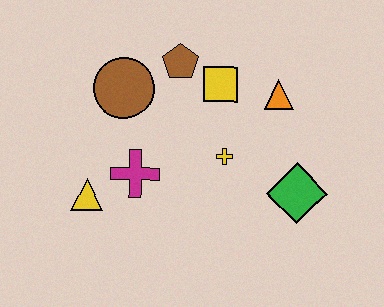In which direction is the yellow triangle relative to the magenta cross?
The yellow triangle is to the left of the magenta cross.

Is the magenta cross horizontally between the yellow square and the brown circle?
Yes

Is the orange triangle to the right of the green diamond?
No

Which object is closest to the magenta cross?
The yellow triangle is closest to the magenta cross.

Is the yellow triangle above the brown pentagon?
No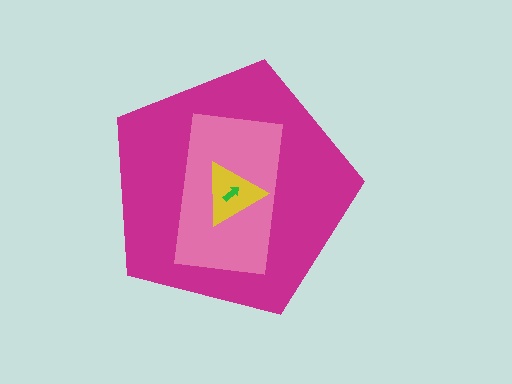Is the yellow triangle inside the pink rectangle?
Yes.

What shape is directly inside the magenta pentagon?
The pink rectangle.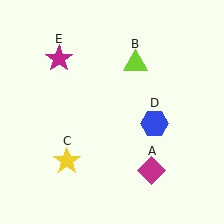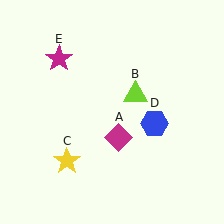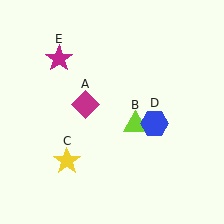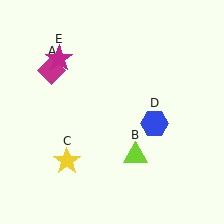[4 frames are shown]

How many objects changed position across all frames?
2 objects changed position: magenta diamond (object A), lime triangle (object B).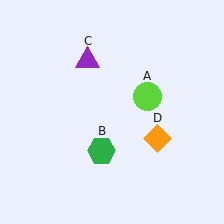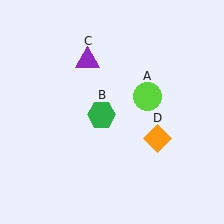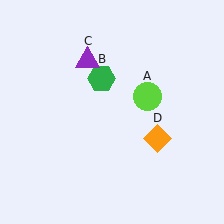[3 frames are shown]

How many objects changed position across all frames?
1 object changed position: green hexagon (object B).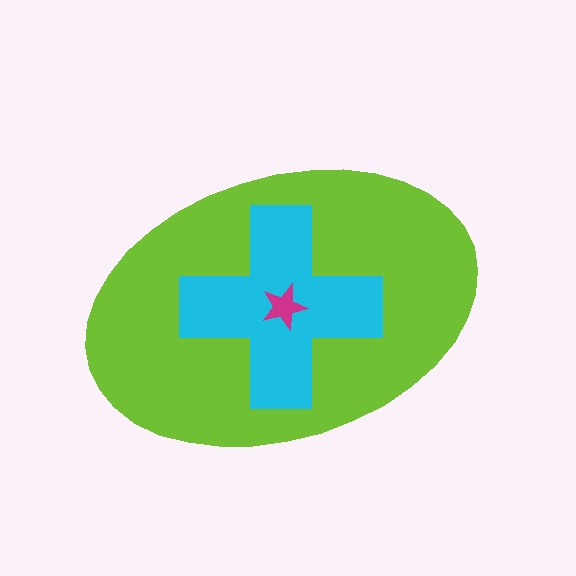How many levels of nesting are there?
3.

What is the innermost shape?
The magenta star.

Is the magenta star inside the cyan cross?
Yes.